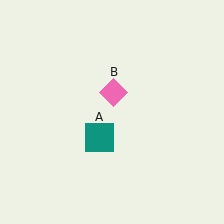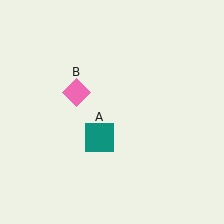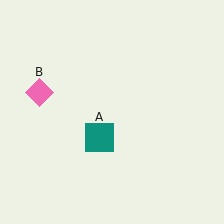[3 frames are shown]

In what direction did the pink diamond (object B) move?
The pink diamond (object B) moved left.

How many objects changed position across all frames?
1 object changed position: pink diamond (object B).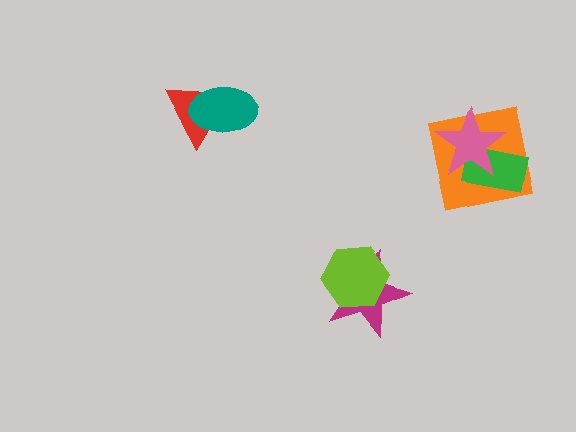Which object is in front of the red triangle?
The teal ellipse is in front of the red triangle.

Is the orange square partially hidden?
Yes, it is partially covered by another shape.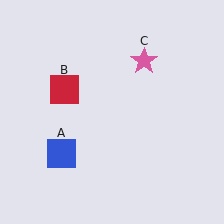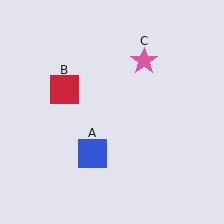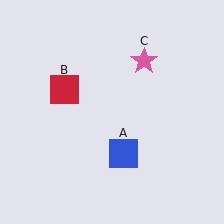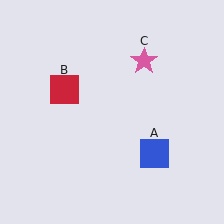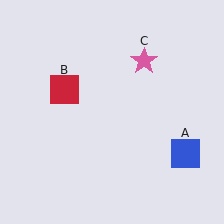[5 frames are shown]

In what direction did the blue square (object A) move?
The blue square (object A) moved right.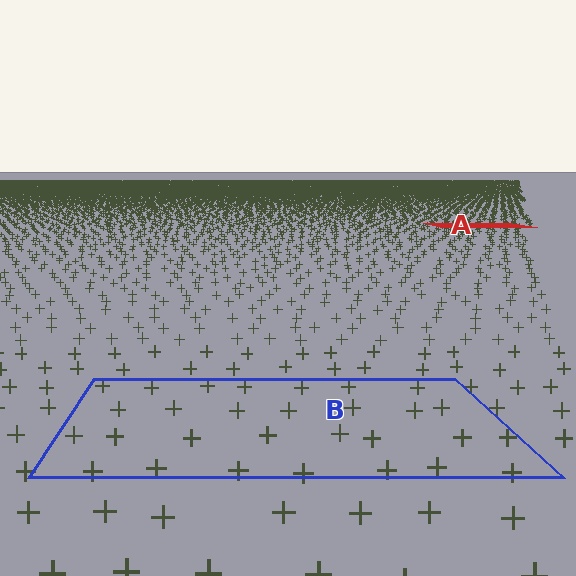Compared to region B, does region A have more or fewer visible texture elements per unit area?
Region A has more texture elements per unit area — they are packed more densely because it is farther away.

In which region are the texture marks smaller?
The texture marks are smaller in region A, because it is farther away.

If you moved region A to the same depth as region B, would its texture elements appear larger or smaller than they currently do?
They would appear larger. At a closer depth, the same texture elements are projected at a bigger on-screen size.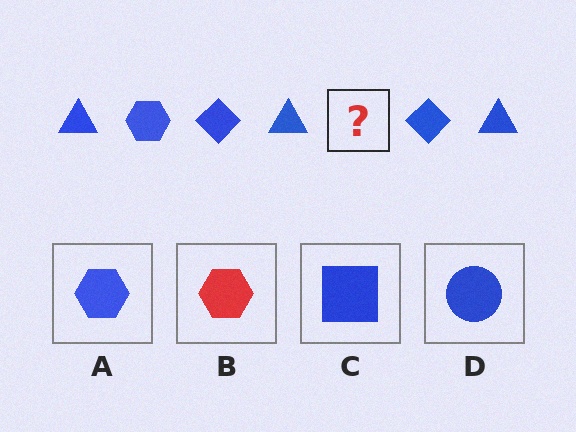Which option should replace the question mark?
Option A.